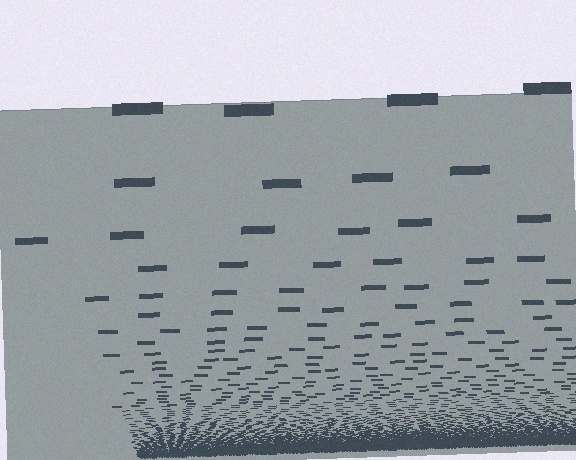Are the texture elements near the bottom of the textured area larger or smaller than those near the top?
Smaller. The gradient is inverted — elements near the bottom are smaller and denser.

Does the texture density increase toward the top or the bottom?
Density increases toward the bottom.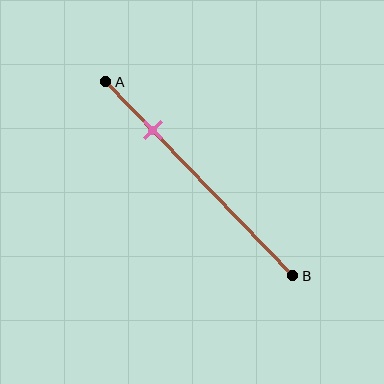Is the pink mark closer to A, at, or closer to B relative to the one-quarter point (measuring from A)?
The pink mark is approximately at the one-quarter point of segment AB.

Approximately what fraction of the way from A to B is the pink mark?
The pink mark is approximately 25% of the way from A to B.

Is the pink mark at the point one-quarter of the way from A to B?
Yes, the mark is approximately at the one-quarter point.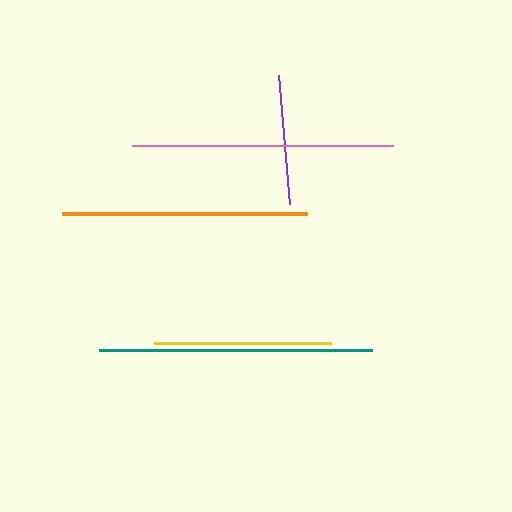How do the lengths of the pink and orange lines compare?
The pink and orange lines are approximately the same length.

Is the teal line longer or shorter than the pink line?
The teal line is longer than the pink line.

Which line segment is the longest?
The teal line is the longest at approximately 273 pixels.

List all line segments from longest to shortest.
From longest to shortest: teal, pink, orange, yellow, purple.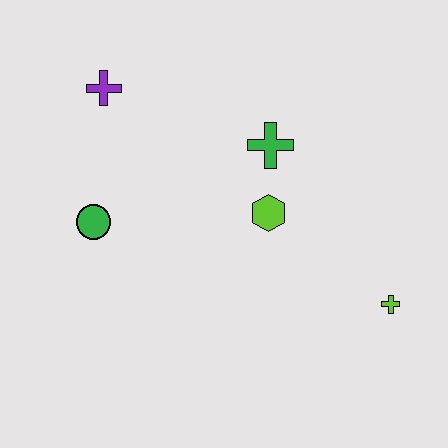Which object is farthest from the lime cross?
The purple cross is farthest from the lime cross.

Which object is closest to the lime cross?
The lime hexagon is closest to the lime cross.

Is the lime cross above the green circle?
No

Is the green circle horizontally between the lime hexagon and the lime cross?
No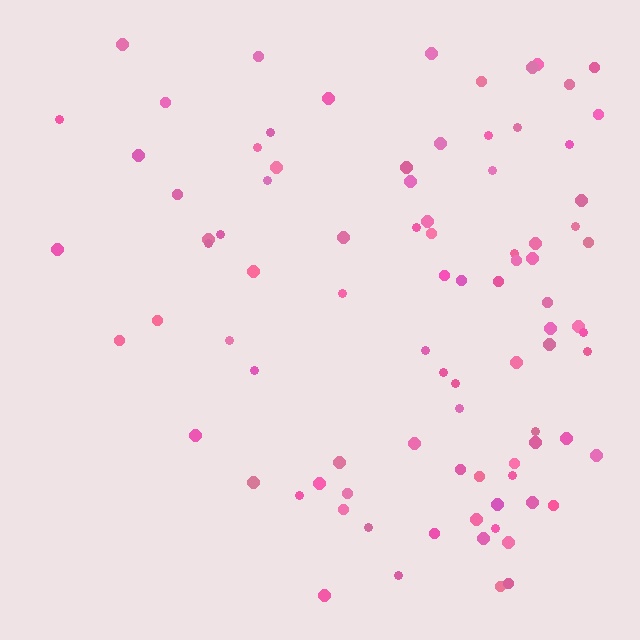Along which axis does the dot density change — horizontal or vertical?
Horizontal.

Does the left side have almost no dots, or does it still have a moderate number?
Still a moderate number, just noticeably fewer than the right.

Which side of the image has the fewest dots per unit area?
The left.